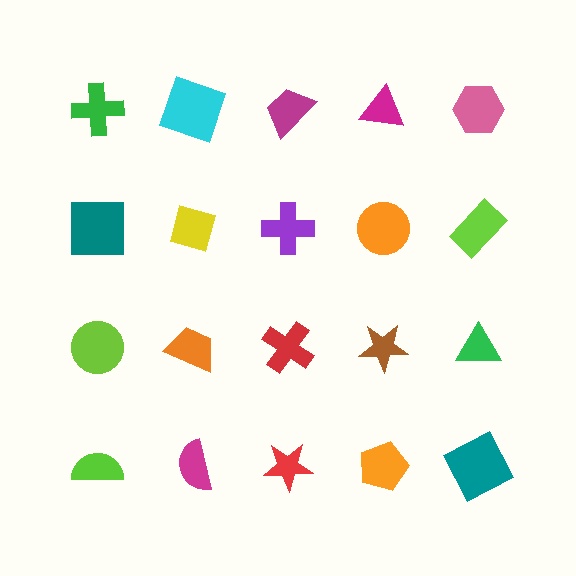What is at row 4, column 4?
An orange pentagon.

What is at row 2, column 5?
A lime rectangle.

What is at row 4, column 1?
A lime semicircle.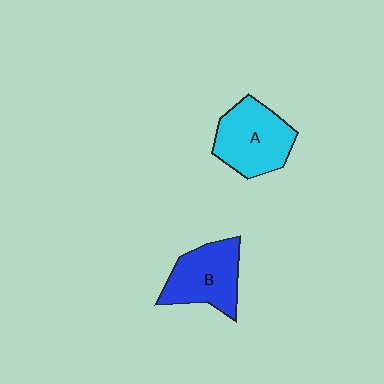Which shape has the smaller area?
Shape B (blue).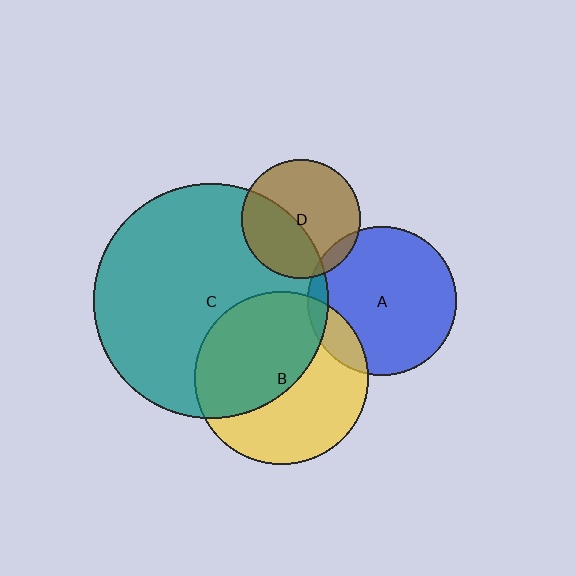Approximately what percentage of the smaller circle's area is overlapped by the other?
Approximately 15%.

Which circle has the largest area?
Circle C (teal).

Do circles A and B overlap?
Yes.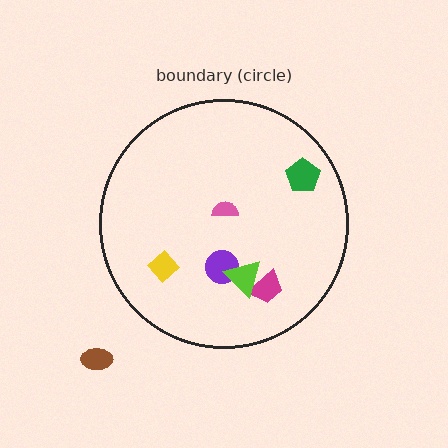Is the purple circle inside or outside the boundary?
Inside.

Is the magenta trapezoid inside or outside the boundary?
Inside.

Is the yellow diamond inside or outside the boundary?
Inside.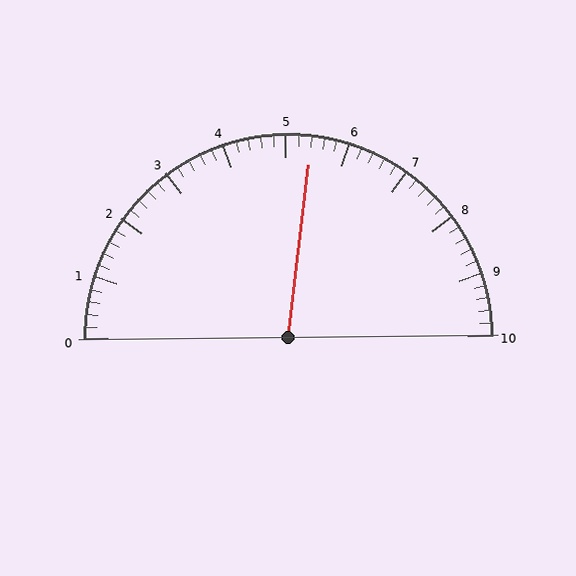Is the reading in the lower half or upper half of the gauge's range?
The reading is in the upper half of the range (0 to 10).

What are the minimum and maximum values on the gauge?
The gauge ranges from 0 to 10.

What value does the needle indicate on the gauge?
The needle indicates approximately 5.4.